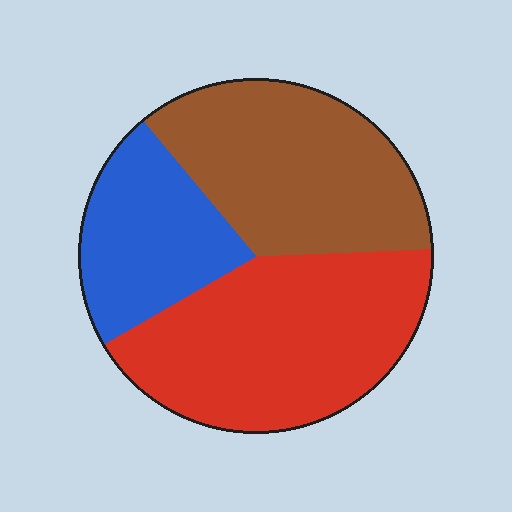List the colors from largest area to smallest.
From largest to smallest: red, brown, blue.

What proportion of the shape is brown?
Brown covers about 35% of the shape.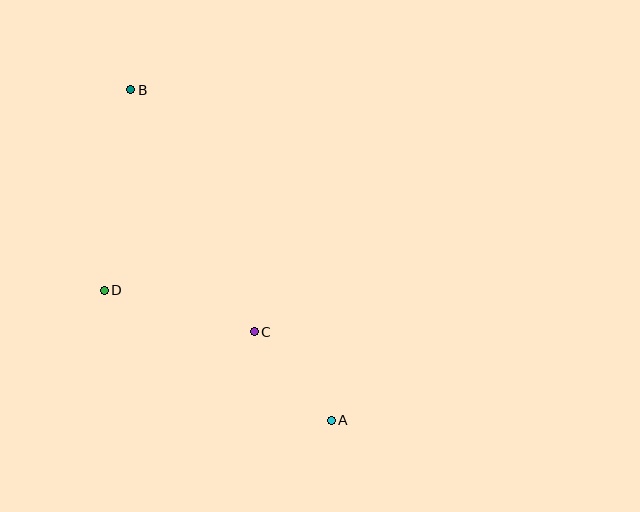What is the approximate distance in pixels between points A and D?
The distance between A and D is approximately 261 pixels.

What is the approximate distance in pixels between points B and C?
The distance between B and C is approximately 272 pixels.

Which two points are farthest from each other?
Points A and B are farthest from each other.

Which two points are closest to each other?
Points A and C are closest to each other.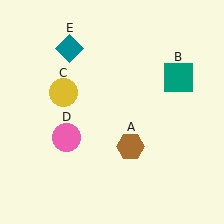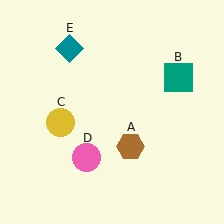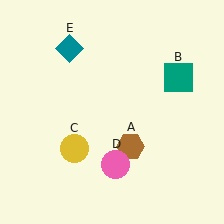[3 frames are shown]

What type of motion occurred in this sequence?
The yellow circle (object C), pink circle (object D) rotated counterclockwise around the center of the scene.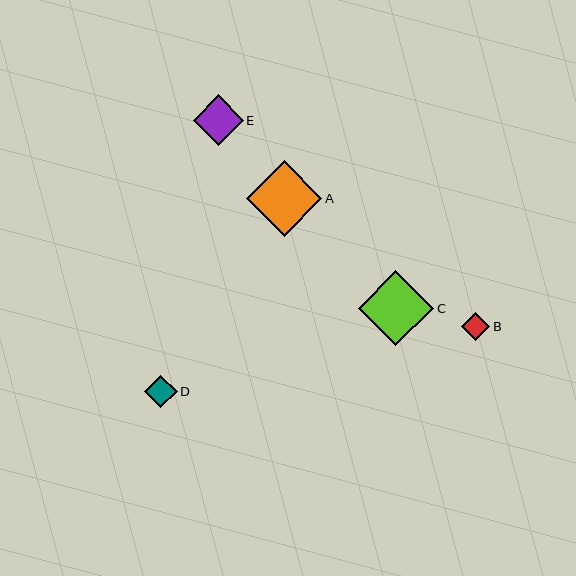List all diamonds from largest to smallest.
From largest to smallest: A, C, E, D, B.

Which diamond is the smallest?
Diamond B is the smallest with a size of approximately 28 pixels.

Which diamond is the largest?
Diamond A is the largest with a size of approximately 76 pixels.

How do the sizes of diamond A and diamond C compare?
Diamond A and diamond C are approximately the same size.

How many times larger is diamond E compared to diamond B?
Diamond E is approximately 1.8 times the size of diamond B.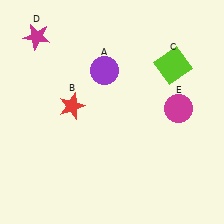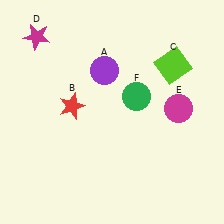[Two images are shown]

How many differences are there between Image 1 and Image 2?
There is 1 difference between the two images.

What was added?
A green circle (F) was added in Image 2.